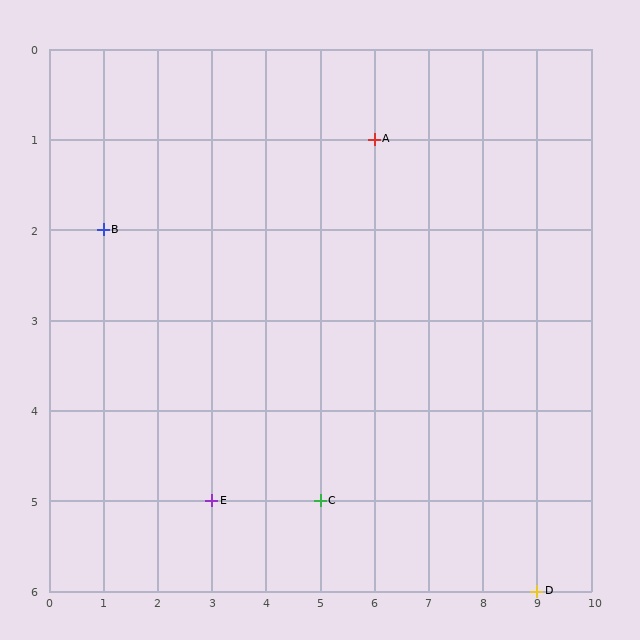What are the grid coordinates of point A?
Point A is at grid coordinates (6, 1).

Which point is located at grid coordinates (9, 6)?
Point D is at (9, 6).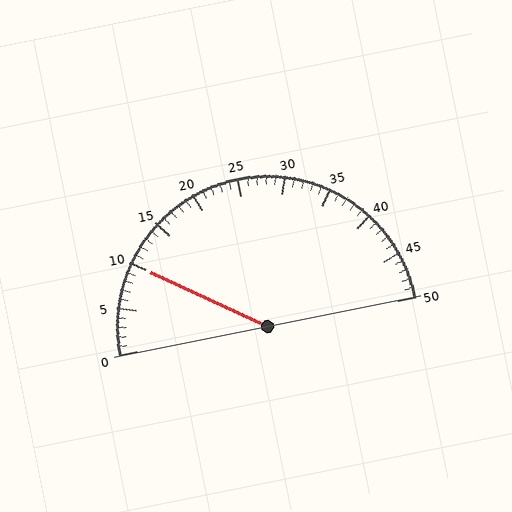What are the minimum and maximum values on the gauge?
The gauge ranges from 0 to 50.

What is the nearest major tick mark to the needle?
The nearest major tick mark is 10.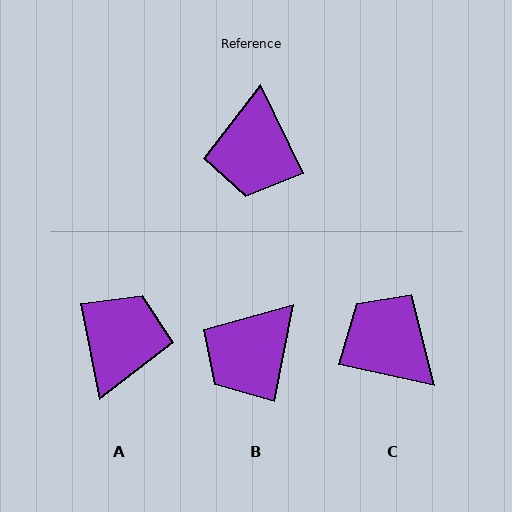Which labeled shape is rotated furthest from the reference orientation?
A, about 165 degrees away.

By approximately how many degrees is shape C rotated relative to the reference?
Approximately 128 degrees clockwise.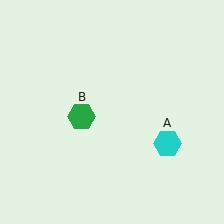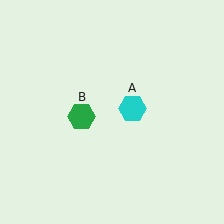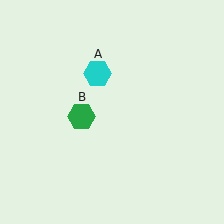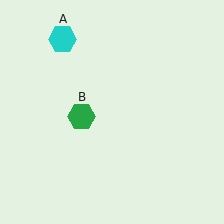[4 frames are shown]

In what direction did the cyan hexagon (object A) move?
The cyan hexagon (object A) moved up and to the left.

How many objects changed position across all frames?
1 object changed position: cyan hexagon (object A).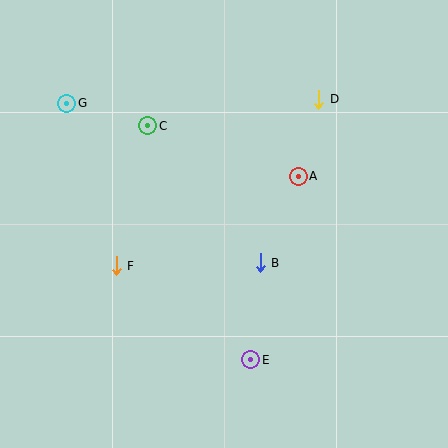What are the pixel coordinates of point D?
Point D is at (319, 99).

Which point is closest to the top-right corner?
Point D is closest to the top-right corner.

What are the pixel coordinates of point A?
Point A is at (298, 176).